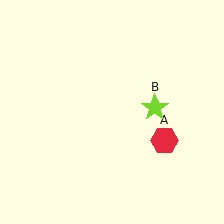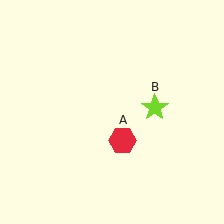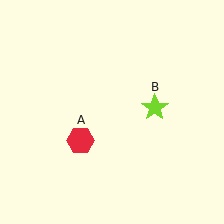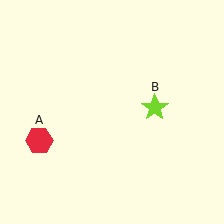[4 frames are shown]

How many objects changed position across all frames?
1 object changed position: red hexagon (object A).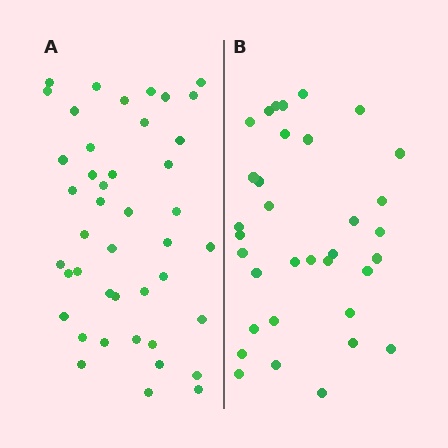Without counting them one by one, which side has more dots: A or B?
Region A (the left region) has more dots.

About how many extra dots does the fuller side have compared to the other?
Region A has roughly 8 or so more dots than region B.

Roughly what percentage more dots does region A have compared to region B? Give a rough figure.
About 25% more.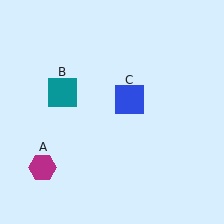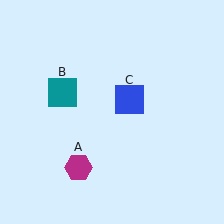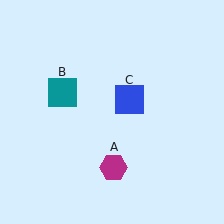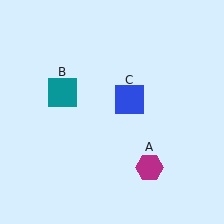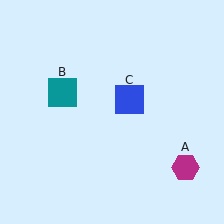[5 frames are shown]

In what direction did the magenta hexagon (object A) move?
The magenta hexagon (object A) moved right.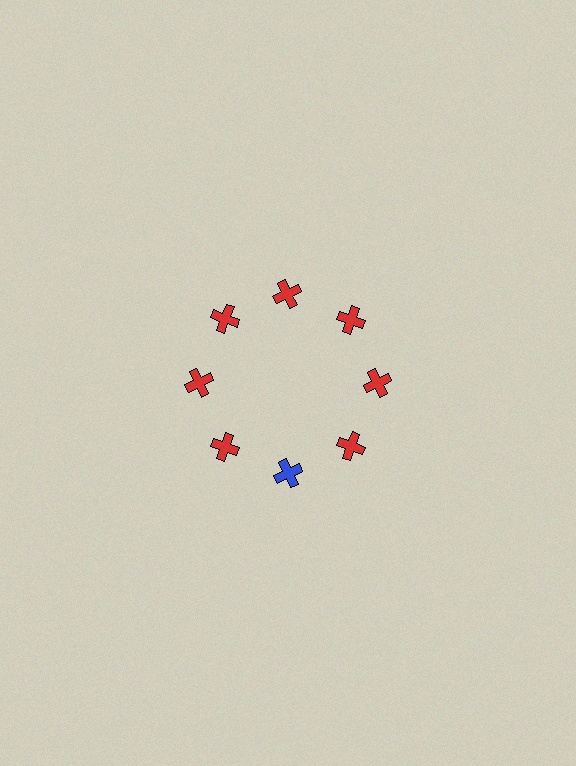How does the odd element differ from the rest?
It has a different color: blue instead of red.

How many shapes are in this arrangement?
There are 8 shapes arranged in a ring pattern.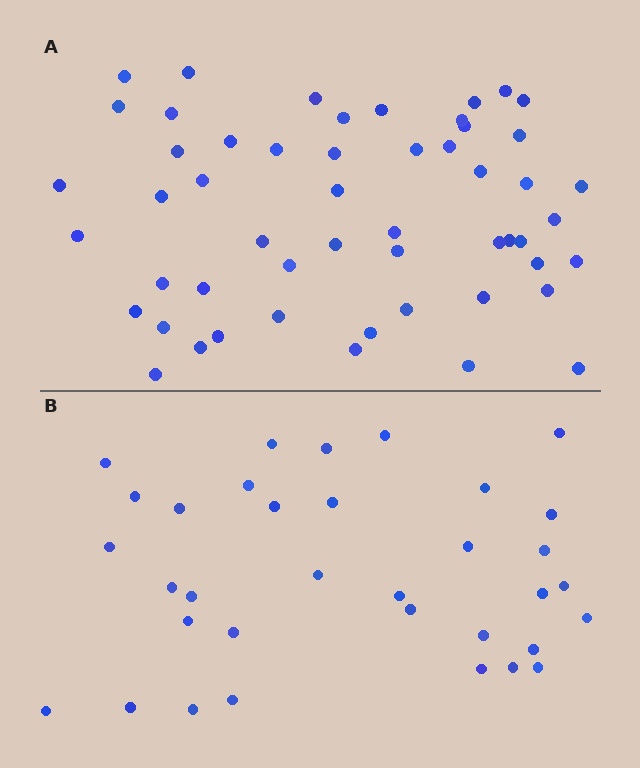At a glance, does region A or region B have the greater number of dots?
Region A (the top region) has more dots.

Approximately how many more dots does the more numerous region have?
Region A has approximately 20 more dots than region B.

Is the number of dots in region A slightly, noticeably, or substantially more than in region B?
Region A has substantially more. The ratio is roughly 1.6 to 1.